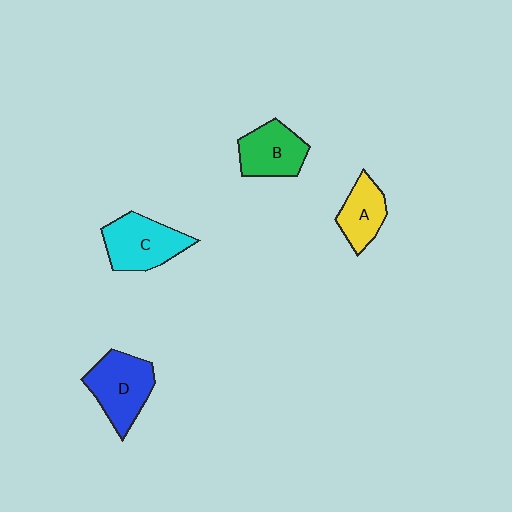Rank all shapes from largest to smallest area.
From largest to smallest: D (blue), C (cyan), B (green), A (yellow).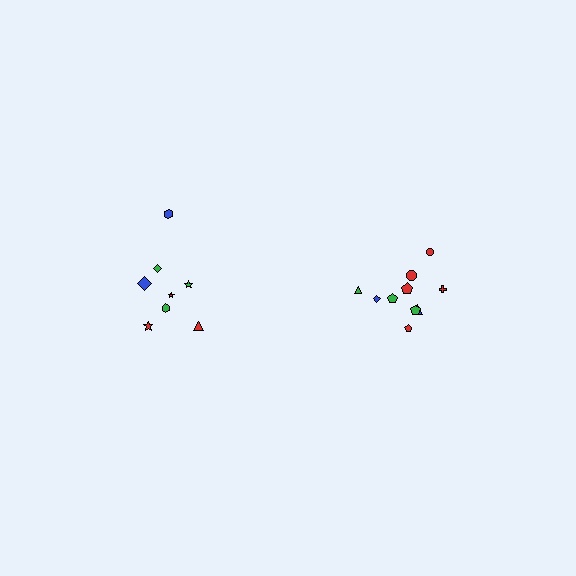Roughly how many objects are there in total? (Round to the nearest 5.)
Roughly 20 objects in total.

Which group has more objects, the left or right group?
The right group.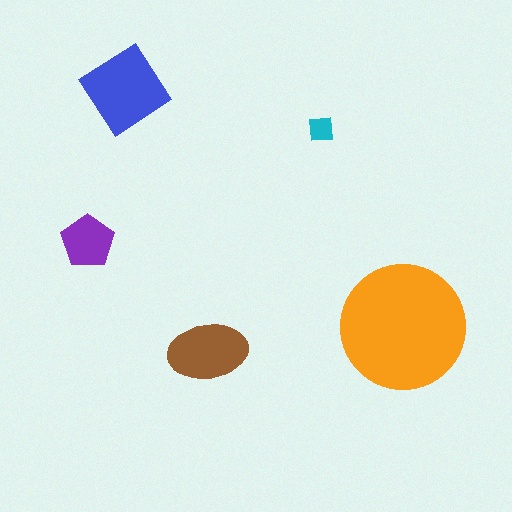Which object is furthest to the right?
The orange circle is rightmost.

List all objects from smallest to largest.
The cyan square, the purple pentagon, the brown ellipse, the blue diamond, the orange circle.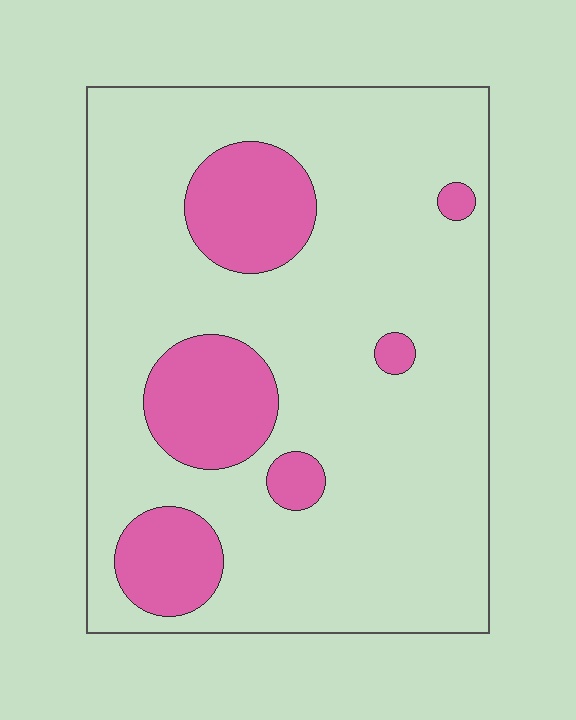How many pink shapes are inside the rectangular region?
6.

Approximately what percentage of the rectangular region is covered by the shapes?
Approximately 20%.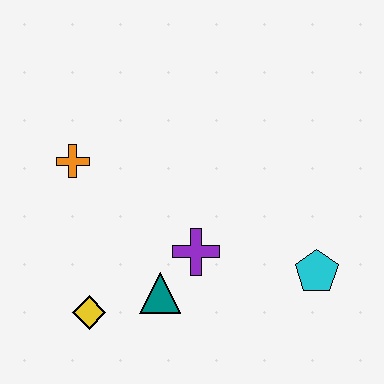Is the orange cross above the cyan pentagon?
Yes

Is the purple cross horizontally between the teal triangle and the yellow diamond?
No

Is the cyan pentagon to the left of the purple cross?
No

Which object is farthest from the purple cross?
The orange cross is farthest from the purple cross.